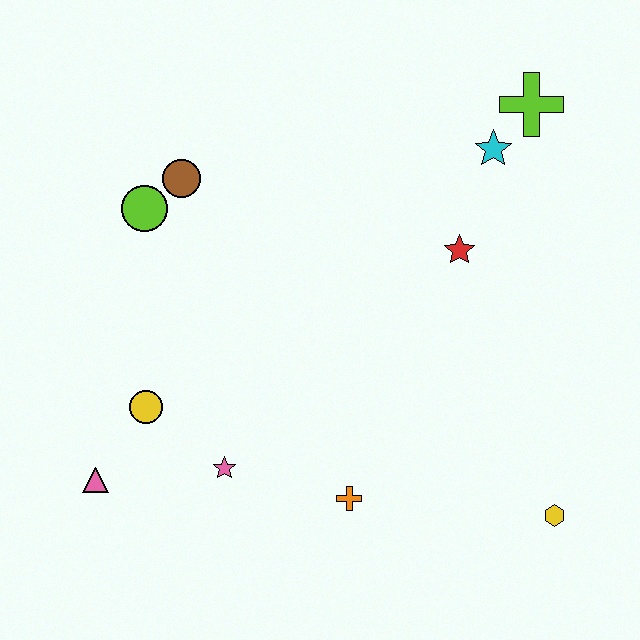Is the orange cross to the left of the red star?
Yes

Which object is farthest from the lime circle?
The yellow hexagon is farthest from the lime circle.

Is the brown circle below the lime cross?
Yes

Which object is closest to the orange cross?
The pink star is closest to the orange cross.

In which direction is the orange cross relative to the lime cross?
The orange cross is below the lime cross.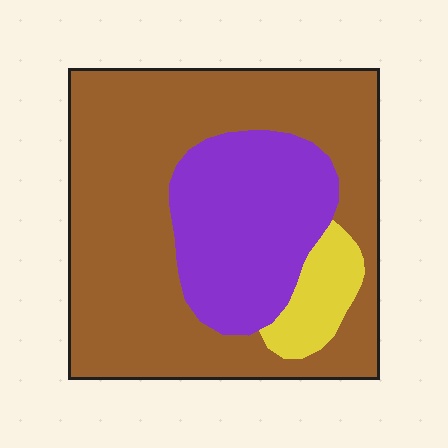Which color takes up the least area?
Yellow, at roughly 10%.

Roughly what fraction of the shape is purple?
Purple takes up between a sixth and a third of the shape.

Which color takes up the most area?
Brown, at roughly 65%.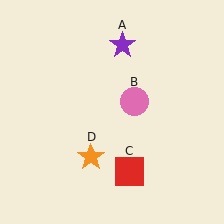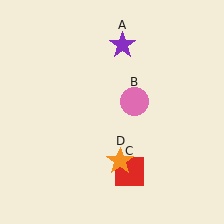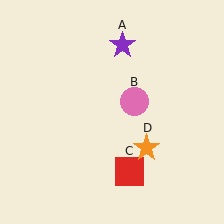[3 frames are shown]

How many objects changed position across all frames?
1 object changed position: orange star (object D).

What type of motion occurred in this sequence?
The orange star (object D) rotated counterclockwise around the center of the scene.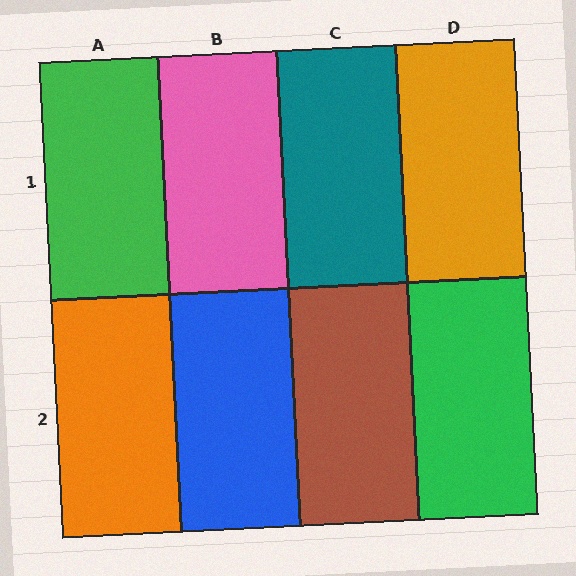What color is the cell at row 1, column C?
Teal.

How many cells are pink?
1 cell is pink.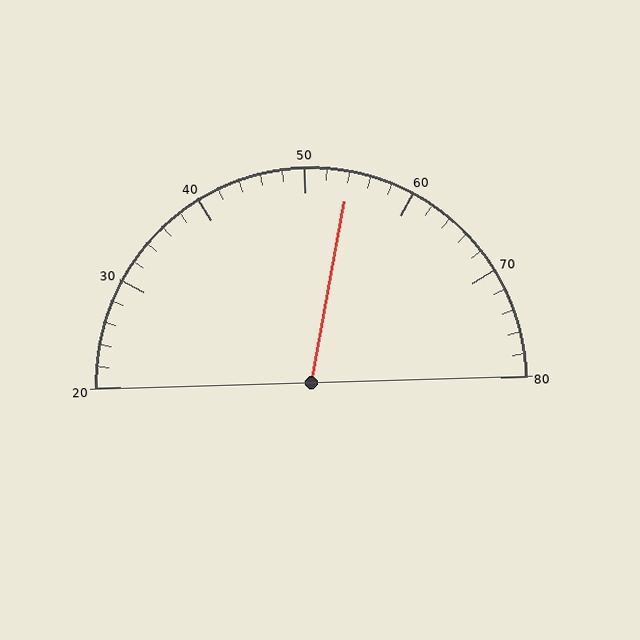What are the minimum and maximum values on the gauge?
The gauge ranges from 20 to 80.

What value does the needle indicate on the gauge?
The needle indicates approximately 54.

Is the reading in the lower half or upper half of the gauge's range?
The reading is in the upper half of the range (20 to 80).